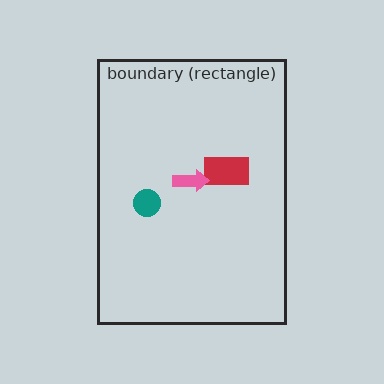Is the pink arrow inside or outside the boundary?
Inside.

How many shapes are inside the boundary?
3 inside, 0 outside.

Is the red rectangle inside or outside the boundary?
Inside.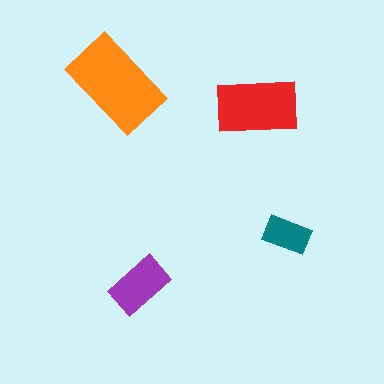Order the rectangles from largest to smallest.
the orange one, the red one, the purple one, the teal one.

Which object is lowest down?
The purple rectangle is bottommost.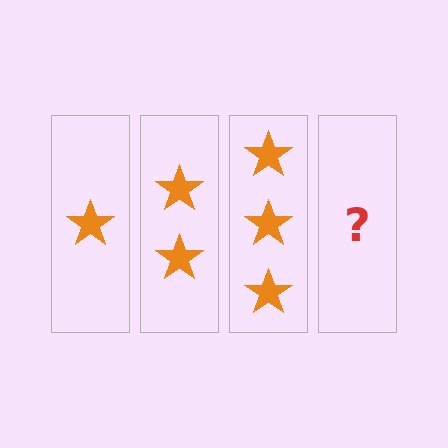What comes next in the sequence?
The next element should be 4 stars.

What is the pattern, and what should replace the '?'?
The pattern is that each step adds one more star. The '?' should be 4 stars.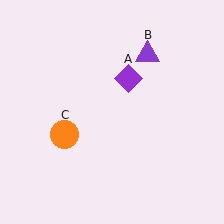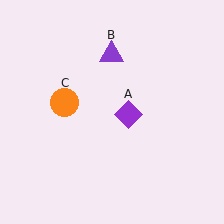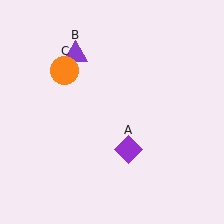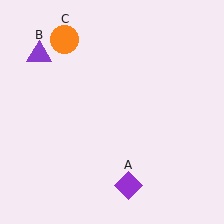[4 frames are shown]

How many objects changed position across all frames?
3 objects changed position: purple diamond (object A), purple triangle (object B), orange circle (object C).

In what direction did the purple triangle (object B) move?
The purple triangle (object B) moved left.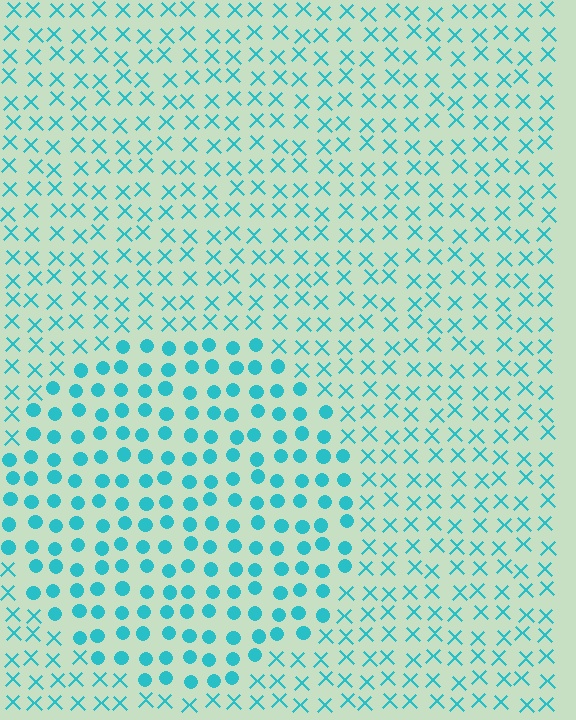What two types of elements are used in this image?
The image uses circles inside the circle region and X marks outside it.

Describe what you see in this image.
The image is filled with small cyan elements arranged in a uniform grid. A circle-shaped region contains circles, while the surrounding area contains X marks. The boundary is defined purely by the change in element shape.